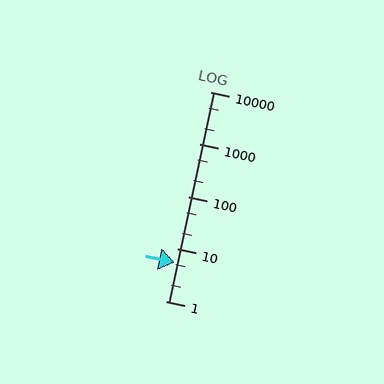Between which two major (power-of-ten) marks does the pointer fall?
The pointer is between 1 and 10.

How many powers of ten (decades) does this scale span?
The scale spans 4 decades, from 1 to 10000.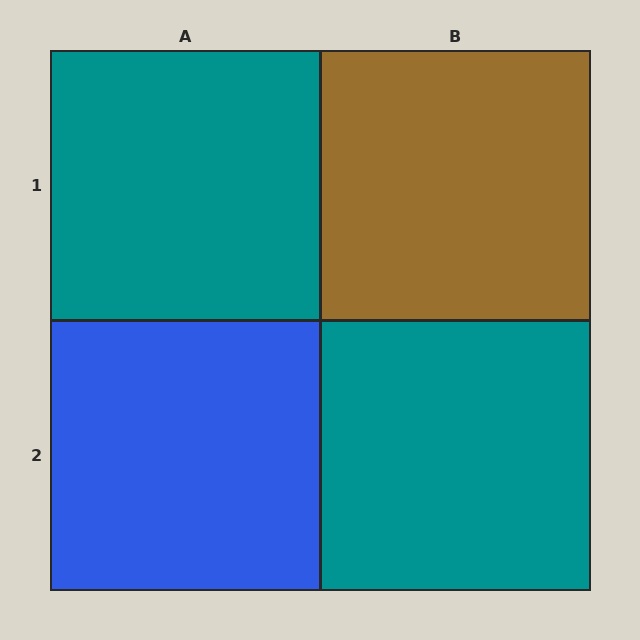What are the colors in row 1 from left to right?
Teal, brown.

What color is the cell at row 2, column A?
Blue.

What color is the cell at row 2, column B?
Teal.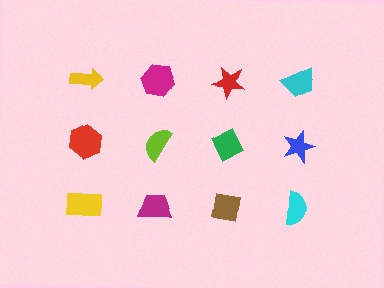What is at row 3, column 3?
A brown square.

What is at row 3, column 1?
A yellow rectangle.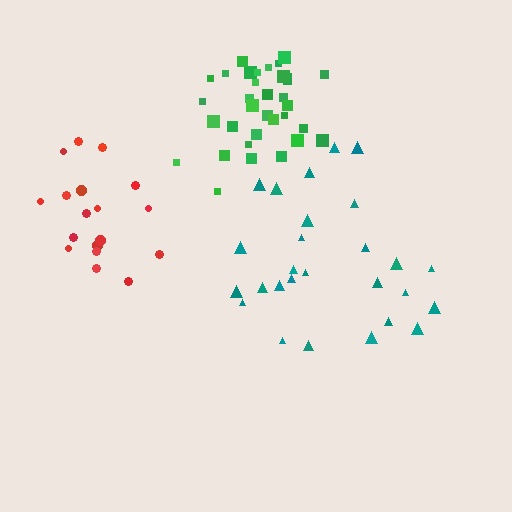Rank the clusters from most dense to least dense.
green, red, teal.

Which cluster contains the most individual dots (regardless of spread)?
Green (34).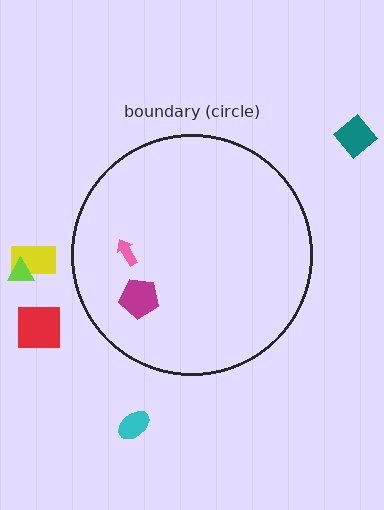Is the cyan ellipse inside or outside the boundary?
Outside.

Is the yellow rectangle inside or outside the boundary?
Outside.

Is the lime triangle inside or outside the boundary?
Outside.